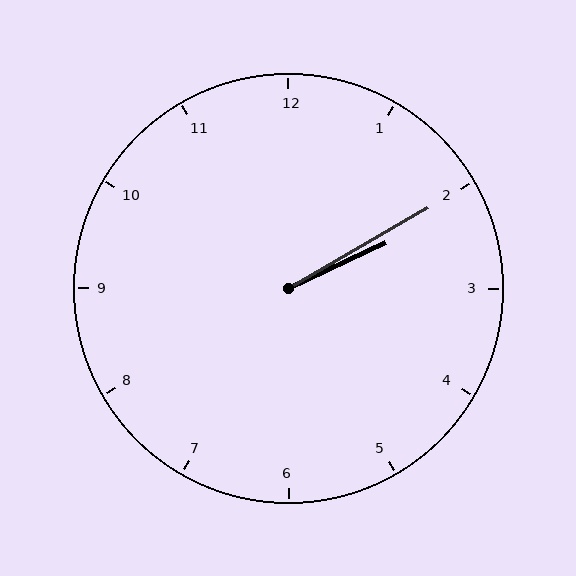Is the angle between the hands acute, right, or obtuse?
It is acute.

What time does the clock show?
2:10.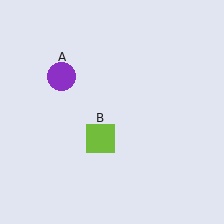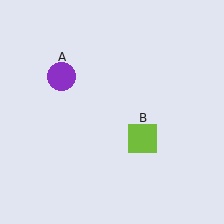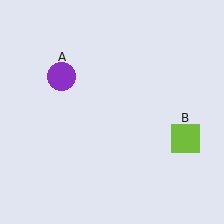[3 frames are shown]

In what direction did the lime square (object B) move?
The lime square (object B) moved right.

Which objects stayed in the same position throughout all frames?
Purple circle (object A) remained stationary.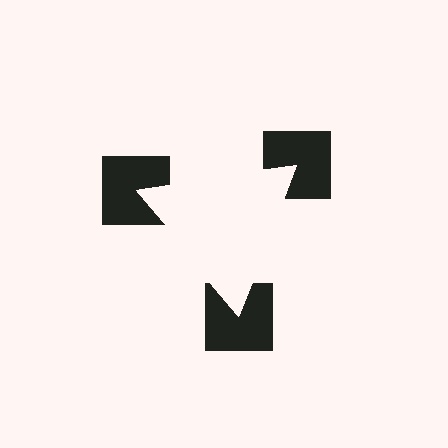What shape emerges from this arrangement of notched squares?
An illusory triangle — its edges are inferred from the aligned wedge cuts in the notched squares, not physically drawn.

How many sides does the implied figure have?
3 sides.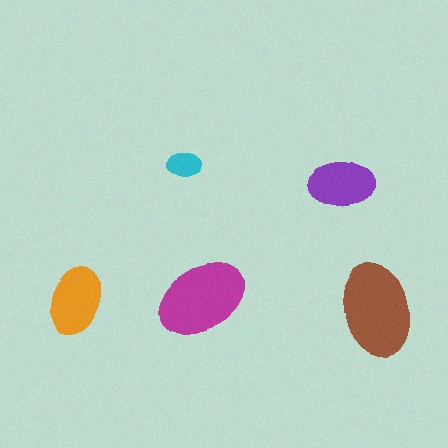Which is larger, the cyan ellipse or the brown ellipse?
The brown one.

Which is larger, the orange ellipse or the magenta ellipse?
The magenta one.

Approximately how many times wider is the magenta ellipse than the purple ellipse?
About 1.5 times wider.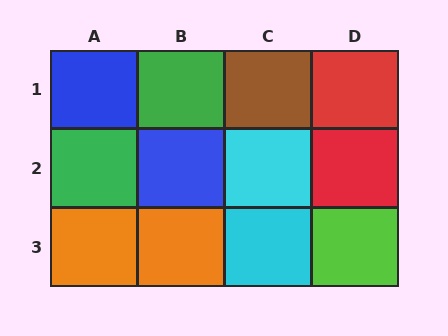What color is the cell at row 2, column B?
Blue.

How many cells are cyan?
2 cells are cyan.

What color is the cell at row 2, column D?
Red.